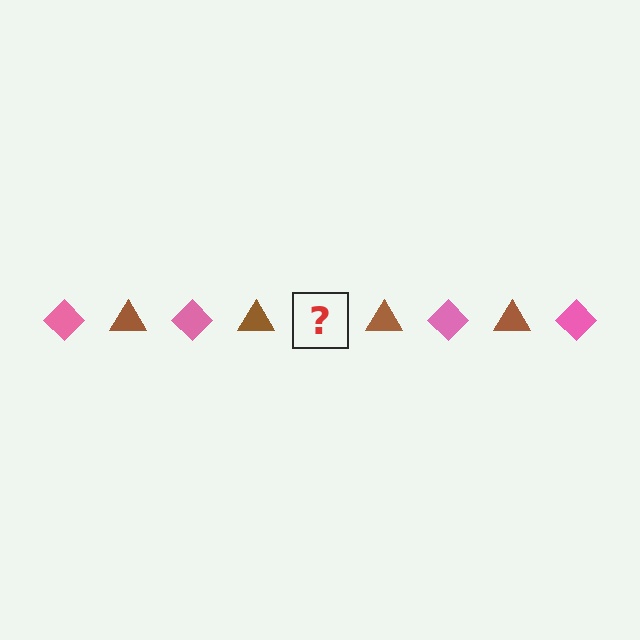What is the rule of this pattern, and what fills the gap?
The rule is that the pattern alternates between pink diamond and brown triangle. The gap should be filled with a pink diamond.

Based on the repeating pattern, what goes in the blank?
The blank should be a pink diamond.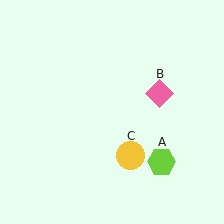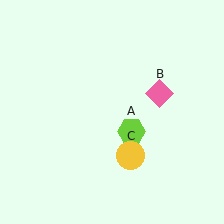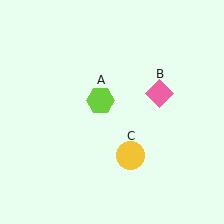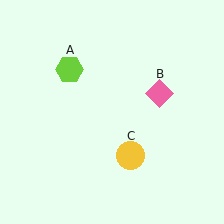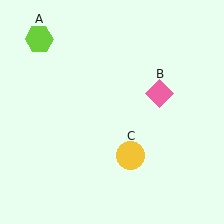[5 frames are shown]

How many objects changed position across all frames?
1 object changed position: lime hexagon (object A).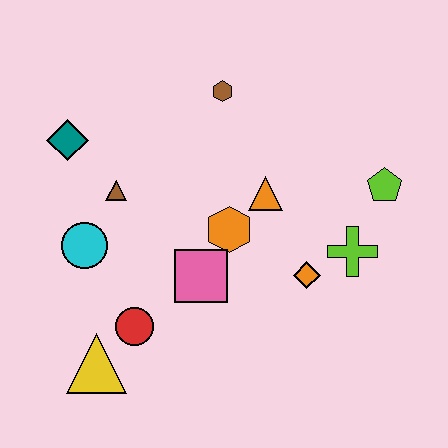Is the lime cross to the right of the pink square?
Yes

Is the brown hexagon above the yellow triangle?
Yes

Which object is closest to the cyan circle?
The brown triangle is closest to the cyan circle.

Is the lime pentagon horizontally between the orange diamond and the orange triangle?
No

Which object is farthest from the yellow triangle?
The lime pentagon is farthest from the yellow triangle.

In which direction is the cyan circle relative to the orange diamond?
The cyan circle is to the left of the orange diamond.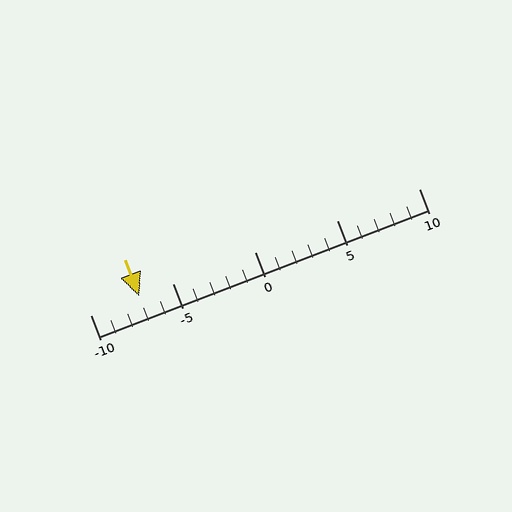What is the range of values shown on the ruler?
The ruler shows values from -10 to 10.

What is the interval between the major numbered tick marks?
The major tick marks are spaced 5 units apart.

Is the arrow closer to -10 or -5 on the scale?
The arrow is closer to -5.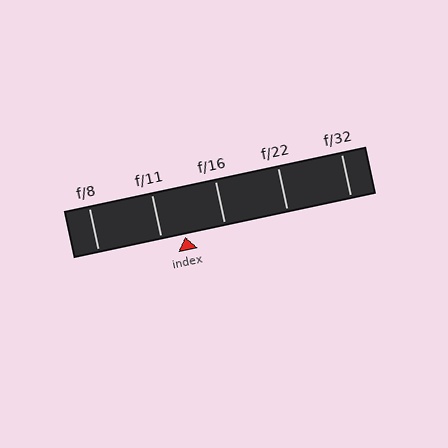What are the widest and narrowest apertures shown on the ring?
The widest aperture shown is f/8 and the narrowest is f/32.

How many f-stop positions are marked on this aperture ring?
There are 5 f-stop positions marked.